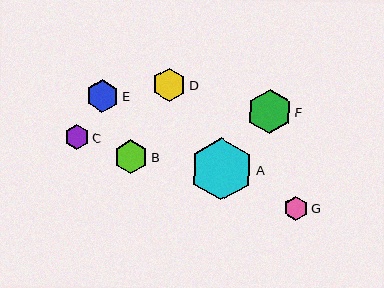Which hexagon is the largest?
Hexagon A is the largest with a size of approximately 63 pixels.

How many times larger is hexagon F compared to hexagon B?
Hexagon F is approximately 1.3 times the size of hexagon B.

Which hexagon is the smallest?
Hexagon G is the smallest with a size of approximately 24 pixels.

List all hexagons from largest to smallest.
From largest to smallest: A, F, B, D, E, C, G.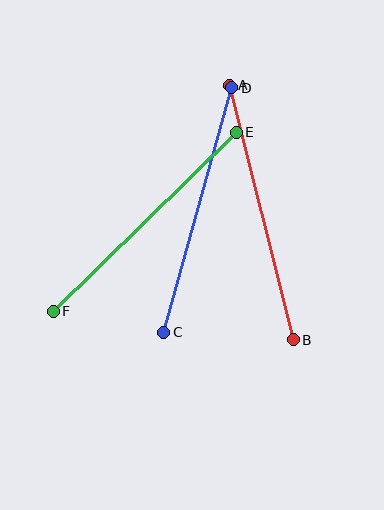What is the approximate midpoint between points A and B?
The midpoint is at approximately (261, 212) pixels.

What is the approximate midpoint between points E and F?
The midpoint is at approximately (145, 222) pixels.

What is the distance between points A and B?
The distance is approximately 262 pixels.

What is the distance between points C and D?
The distance is approximately 254 pixels.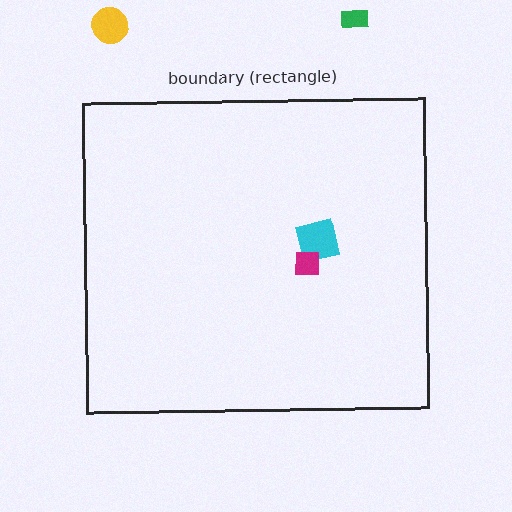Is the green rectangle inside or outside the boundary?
Outside.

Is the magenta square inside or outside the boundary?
Inside.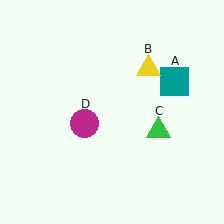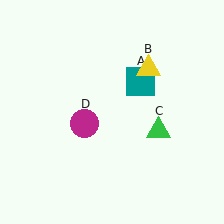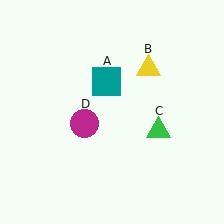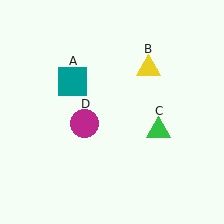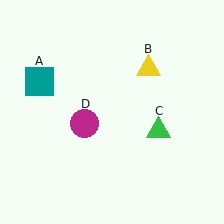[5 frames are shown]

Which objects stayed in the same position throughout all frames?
Yellow triangle (object B) and green triangle (object C) and magenta circle (object D) remained stationary.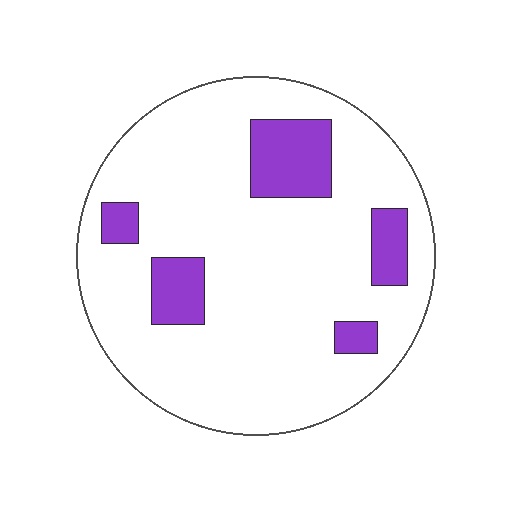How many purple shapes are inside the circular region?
5.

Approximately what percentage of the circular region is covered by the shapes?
Approximately 15%.